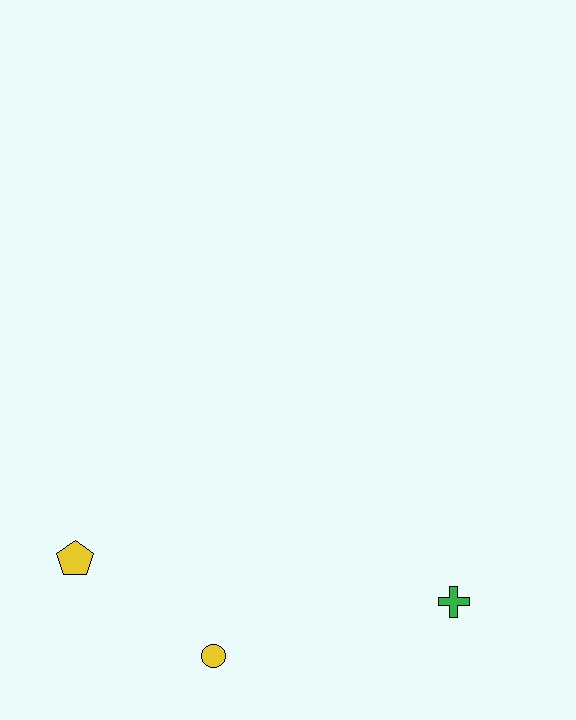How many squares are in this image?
There are no squares.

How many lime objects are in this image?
There are no lime objects.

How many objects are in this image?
There are 3 objects.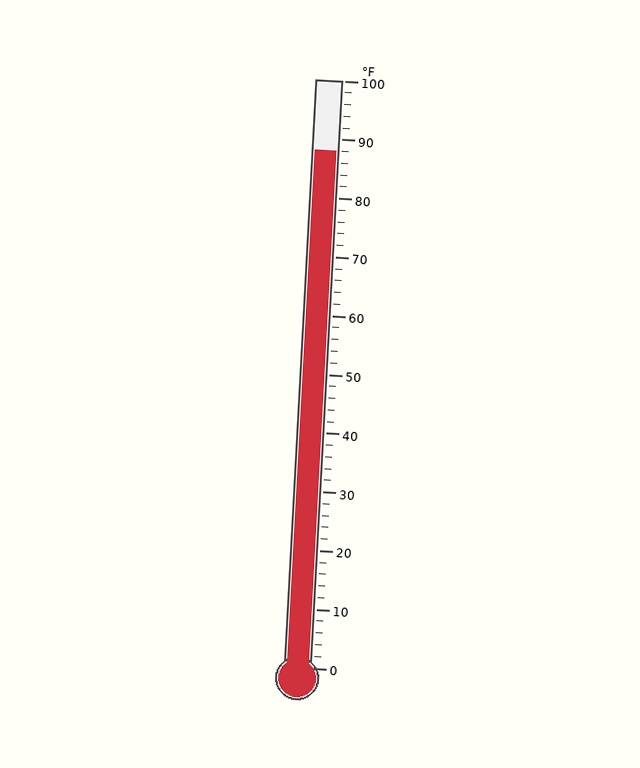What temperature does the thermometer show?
The thermometer shows approximately 88°F.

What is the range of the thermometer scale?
The thermometer scale ranges from 0°F to 100°F.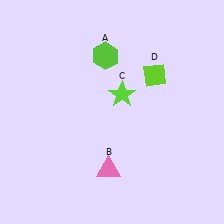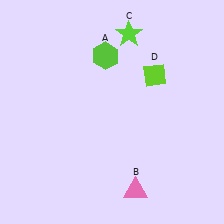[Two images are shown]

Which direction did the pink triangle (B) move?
The pink triangle (B) moved right.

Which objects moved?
The objects that moved are: the pink triangle (B), the lime star (C).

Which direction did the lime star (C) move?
The lime star (C) moved up.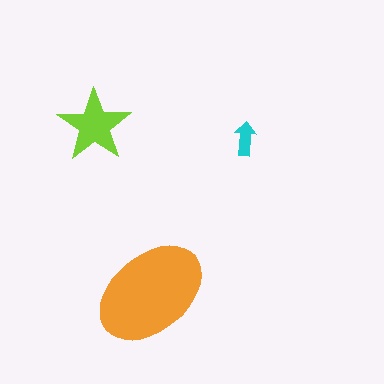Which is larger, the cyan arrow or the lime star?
The lime star.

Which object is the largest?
The orange ellipse.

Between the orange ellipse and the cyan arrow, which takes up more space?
The orange ellipse.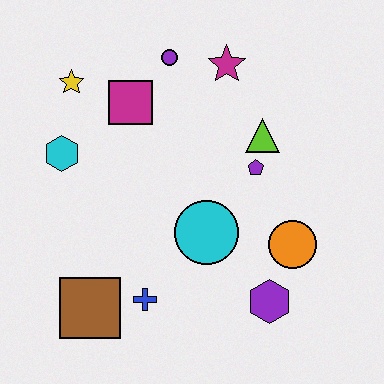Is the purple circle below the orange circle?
No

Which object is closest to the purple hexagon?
The orange circle is closest to the purple hexagon.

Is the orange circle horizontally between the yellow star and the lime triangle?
No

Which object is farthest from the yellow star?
The purple hexagon is farthest from the yellow star.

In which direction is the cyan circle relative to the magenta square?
The cyan circle is below the magenta square.